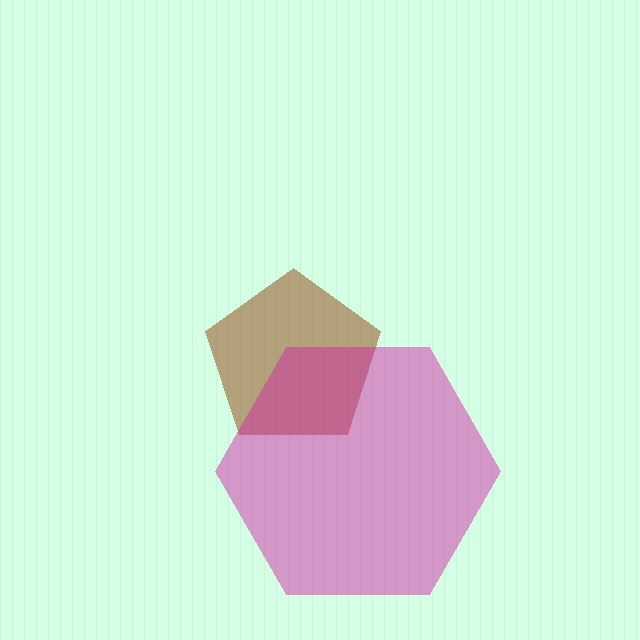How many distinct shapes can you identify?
There are 2 distinct shapes: a brown pentagon, a magenta hexagon.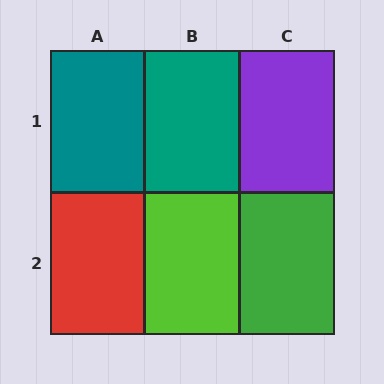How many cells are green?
1 cell is green.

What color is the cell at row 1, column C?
Purple.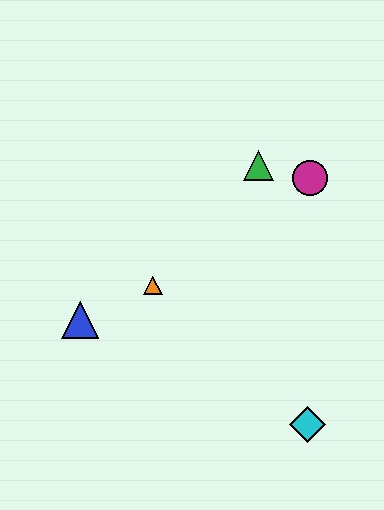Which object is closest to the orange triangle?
The blue triangle is closest to the orange triangle.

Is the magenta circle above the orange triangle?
Yes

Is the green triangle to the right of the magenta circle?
No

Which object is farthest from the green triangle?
The cyan diamond is farthest from the green triangle.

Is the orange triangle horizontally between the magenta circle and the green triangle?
No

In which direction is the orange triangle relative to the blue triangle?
The orange triangle is to the right of the blue triangle.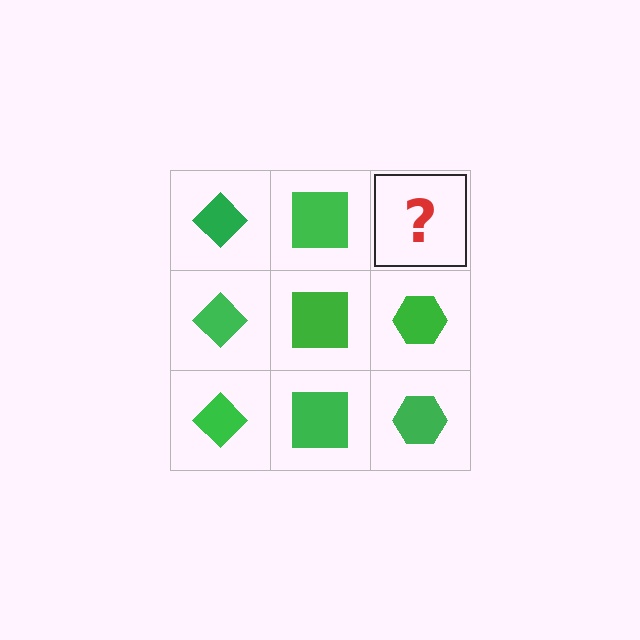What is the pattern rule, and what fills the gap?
The rule is that each column has a consistent shape. The gap should be filled with a green hexagon.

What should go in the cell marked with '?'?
The missing cell should contain a green hexagon.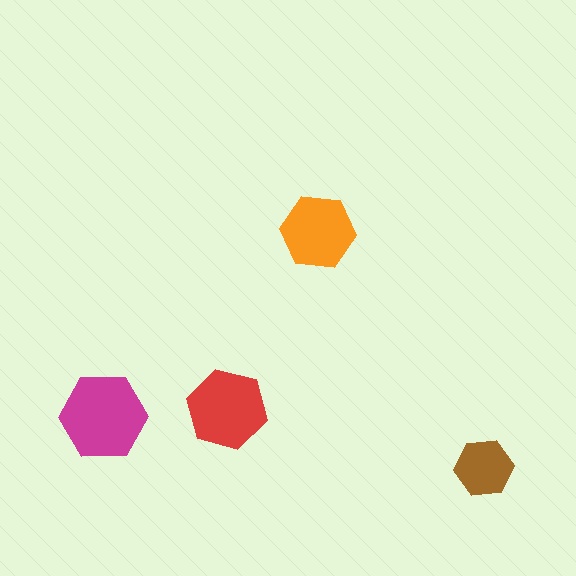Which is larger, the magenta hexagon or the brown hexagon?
The magenta one.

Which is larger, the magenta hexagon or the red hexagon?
The magenta one.